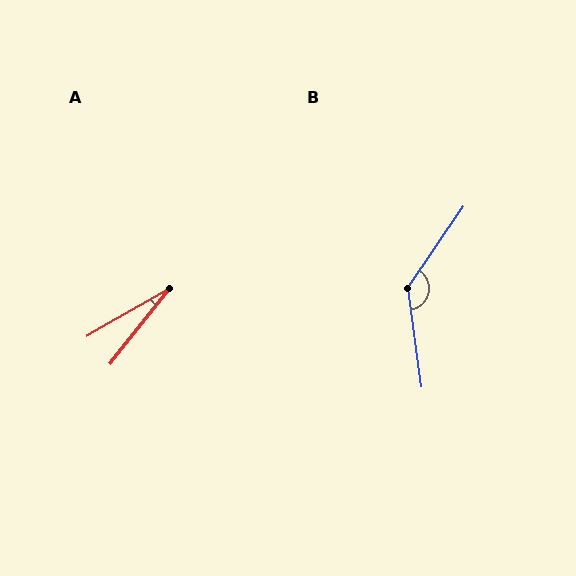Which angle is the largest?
B, at approximately 138 degrees.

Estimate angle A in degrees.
Approximately 22 degrees.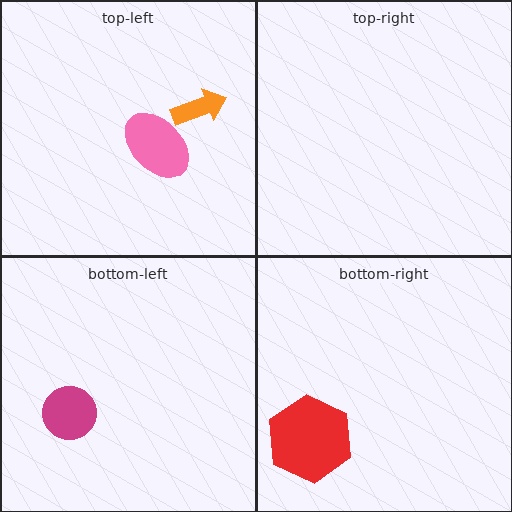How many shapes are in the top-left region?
2.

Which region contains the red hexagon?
The bottom-right region.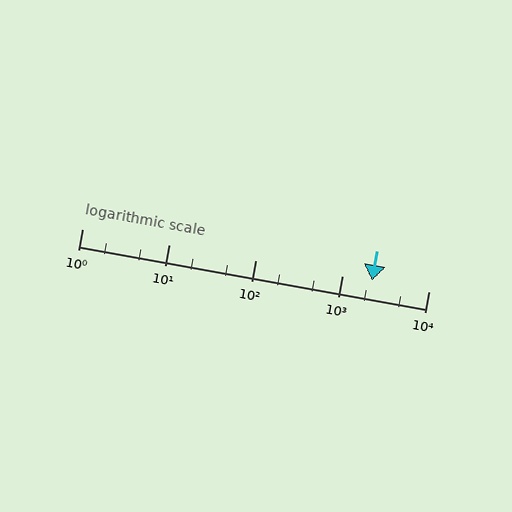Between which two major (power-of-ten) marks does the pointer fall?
The pointer is between 1000 and 10000.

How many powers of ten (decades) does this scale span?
The scale spans 4 decades, from 1 to 10000.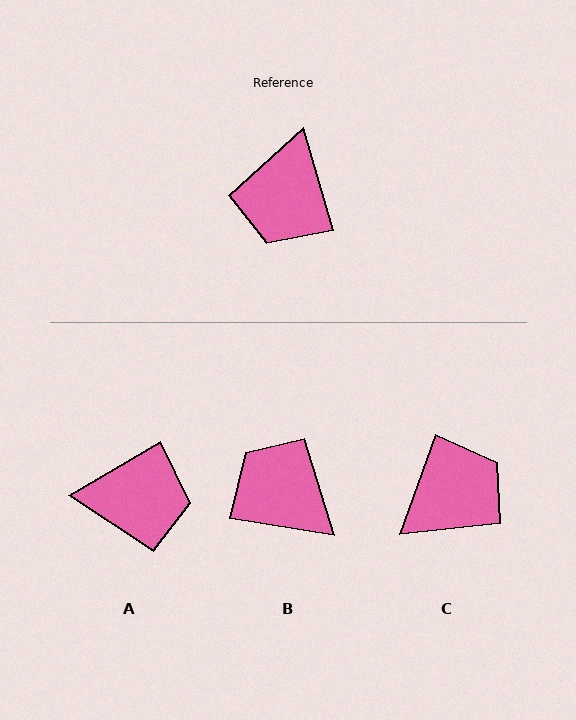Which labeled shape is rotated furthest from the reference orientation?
C, about 144 degrees away.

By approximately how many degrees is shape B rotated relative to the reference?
Approximately 115 degrees clockwise.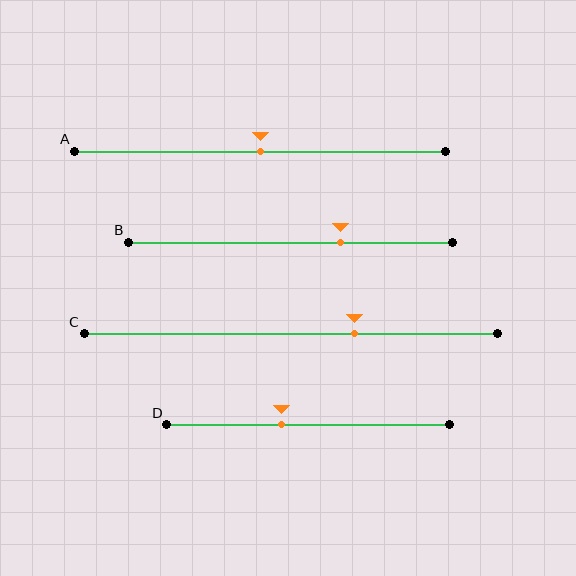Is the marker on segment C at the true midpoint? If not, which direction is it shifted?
No, the marker on segment C is shifted to the right by about 16% of the segment length.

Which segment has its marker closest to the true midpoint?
Segment A has its marker closest to the true midpoint.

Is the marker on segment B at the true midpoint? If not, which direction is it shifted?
No, the marker on segment B is shifted to the right by about 15% of the segment length.